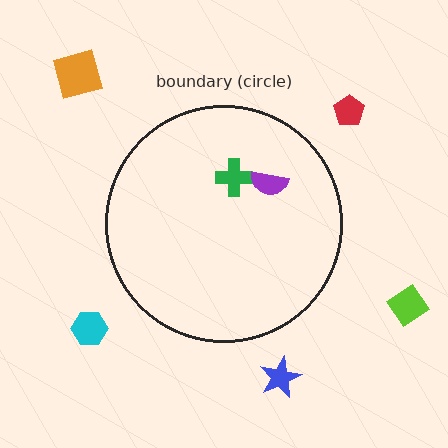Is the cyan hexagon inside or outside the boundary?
Outside.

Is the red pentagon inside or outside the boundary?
Outside.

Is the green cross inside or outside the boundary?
Inside.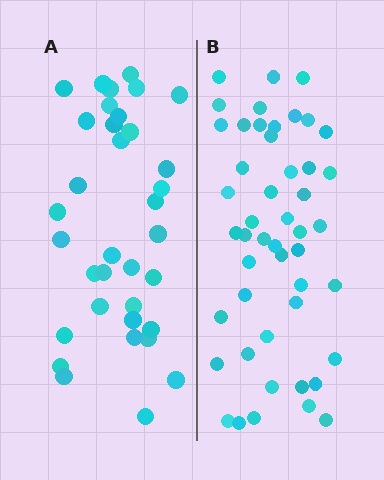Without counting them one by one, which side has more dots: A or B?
Region B (the right region) has more dots.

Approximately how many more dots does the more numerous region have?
Region B has approximately 15 more dots than region A.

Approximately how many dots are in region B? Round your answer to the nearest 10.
About 50 dots. (The exact count is 48, which rounds to 50.)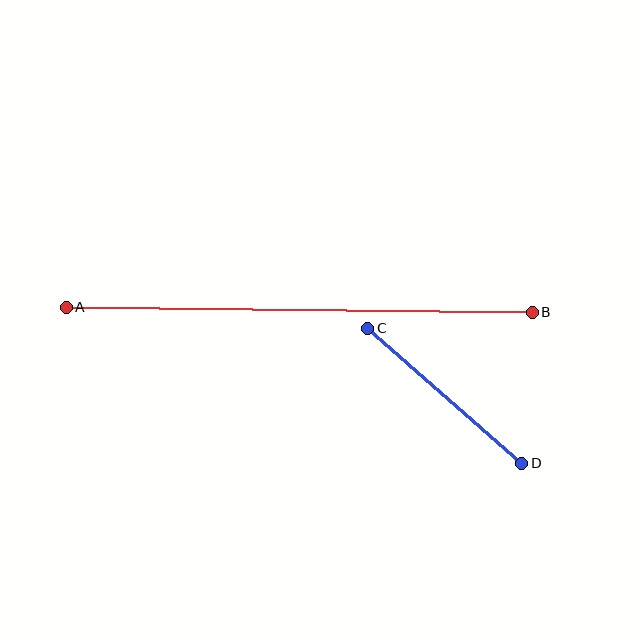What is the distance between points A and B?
The distance is approximately 466 pixels.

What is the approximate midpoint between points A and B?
The midpoint is at approximately (299, 310) pixels.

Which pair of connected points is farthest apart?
Points A and B are farthest apart.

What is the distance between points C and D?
The distance is approximately 205 pixels.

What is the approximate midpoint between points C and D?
The midpoint is at approximately (445, 396) pixels.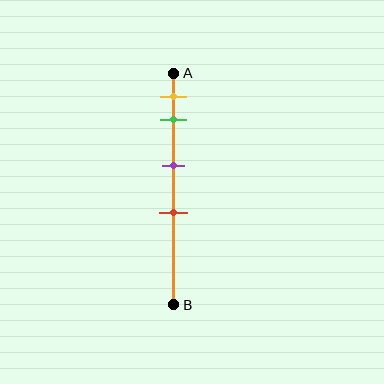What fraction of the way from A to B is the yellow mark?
The yellow mark is approximately 10% (0.1) of the way from A to B.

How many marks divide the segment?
There are 4 marks dividing the segment.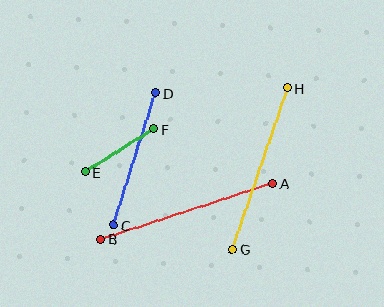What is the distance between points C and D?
The distance is approximately 139 pixels.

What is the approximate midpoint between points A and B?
The midpoint is at approximately (187, 211) pixels.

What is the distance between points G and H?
The distance is approximately 170 pixels.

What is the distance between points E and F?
The distance is approximately 81 pixels.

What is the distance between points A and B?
The distance is approximately 180 pixels.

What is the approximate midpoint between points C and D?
The midpoint is at approximately (135, 159) pixels.